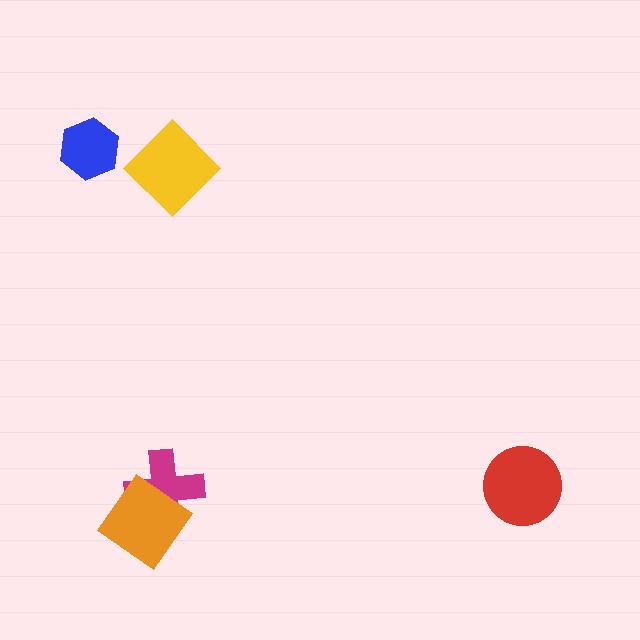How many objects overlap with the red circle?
0 objects overlap with the red circle.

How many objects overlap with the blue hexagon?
0 objects overlap with the blue hexagon.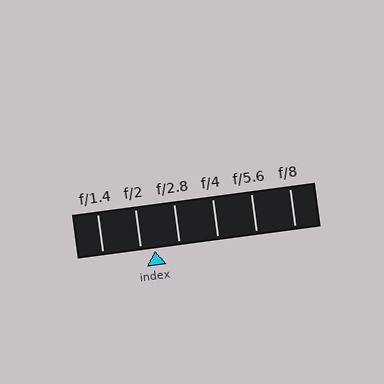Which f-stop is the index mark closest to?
The index mark is closest to f/2.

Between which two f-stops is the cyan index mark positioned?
The index mark is between f/2 and f/2.8.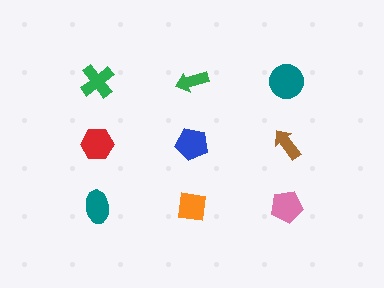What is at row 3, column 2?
An orange square.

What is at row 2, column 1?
A red hexagon.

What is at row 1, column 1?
A green cross.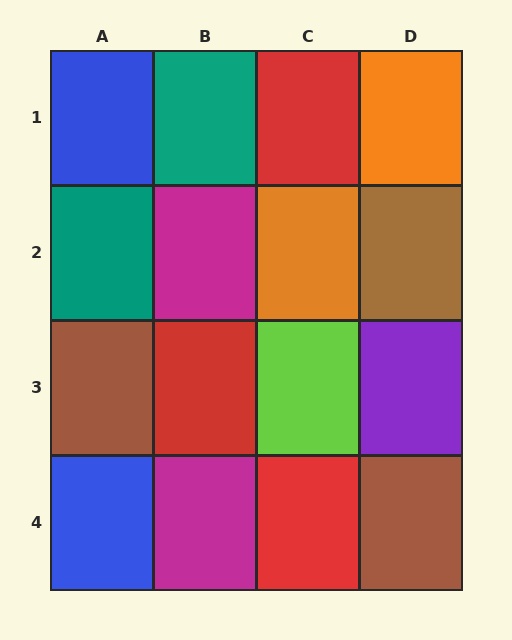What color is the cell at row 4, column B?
Magenta.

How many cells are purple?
1 cell is purple.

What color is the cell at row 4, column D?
Brown.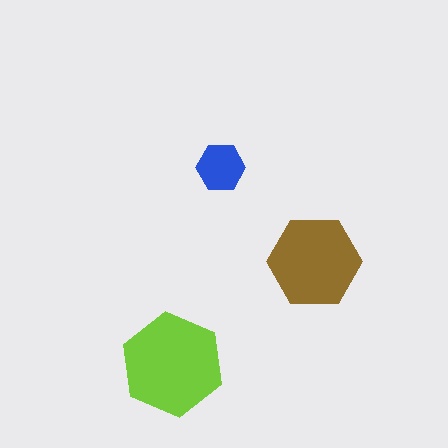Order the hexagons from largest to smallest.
the lime one, the brown one, the blue one.